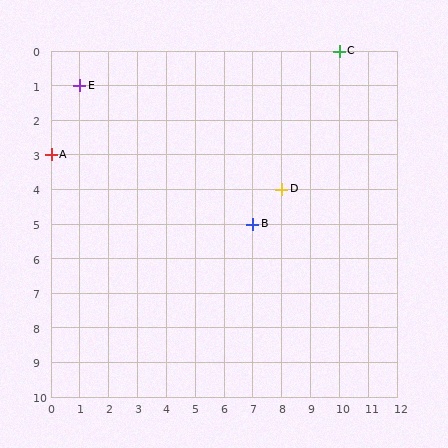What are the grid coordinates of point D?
Point D is at grid coordinates (8, 4).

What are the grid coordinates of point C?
Point C is at grid coordinates (10, 0).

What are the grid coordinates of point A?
Point A is at grid coordinates (0, 3).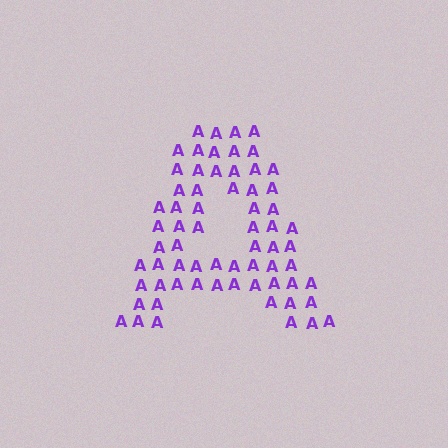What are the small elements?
The small elements are letter A's.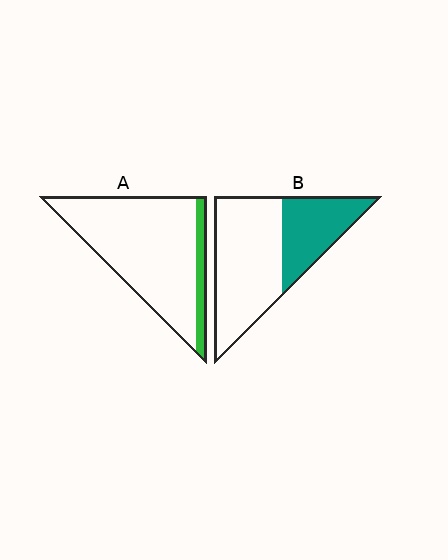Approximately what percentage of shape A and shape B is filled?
A is approximately 15% and B is approximately 35%.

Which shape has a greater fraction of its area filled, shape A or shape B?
Shape B.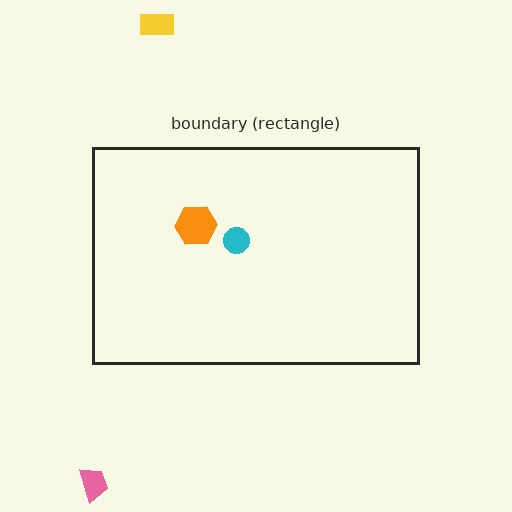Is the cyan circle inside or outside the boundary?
Inside.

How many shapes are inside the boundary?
2 inside, 2 outside.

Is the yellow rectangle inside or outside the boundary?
Outside.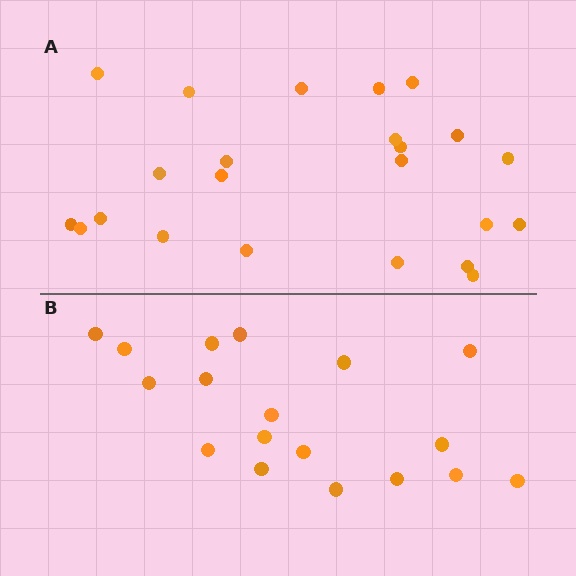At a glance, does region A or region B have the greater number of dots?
Region A (the top region) has more dots.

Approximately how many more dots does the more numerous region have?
Region A has about 5 more dots than region B.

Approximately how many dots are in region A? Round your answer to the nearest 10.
About 20 dots. (The exact count is 23, which rounds to 20.)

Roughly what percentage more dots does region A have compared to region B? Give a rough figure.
About 30% more.